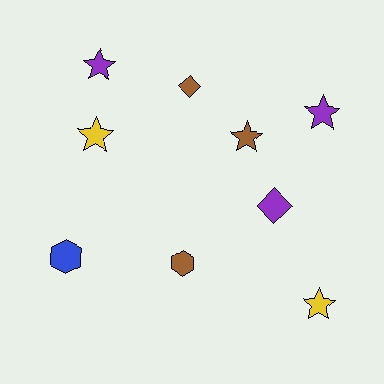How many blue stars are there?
There are no blue stars.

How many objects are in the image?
There are 9 objects.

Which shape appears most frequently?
Star, with 5 objects.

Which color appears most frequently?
Brown, with 3 objects.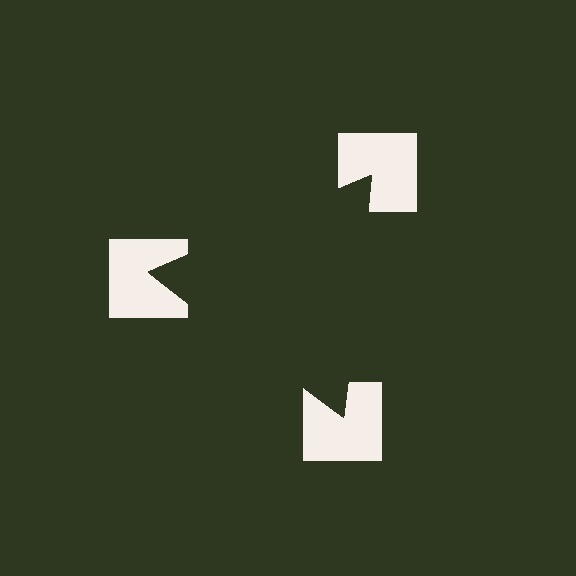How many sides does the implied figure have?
3 sides.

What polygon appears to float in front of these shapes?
An illusory triangle — its edges are inferred from the aligned wedge cuts in the notched squares, not physically drawn.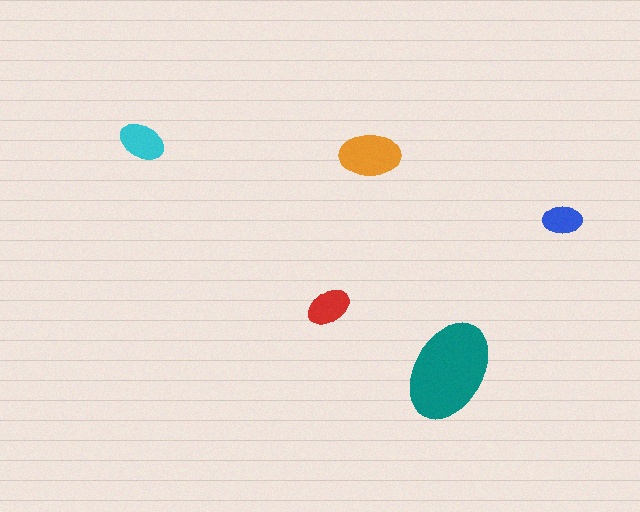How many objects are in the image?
There are 5 objects in the image.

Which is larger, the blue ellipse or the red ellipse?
The red one.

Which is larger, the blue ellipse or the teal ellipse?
The teal one.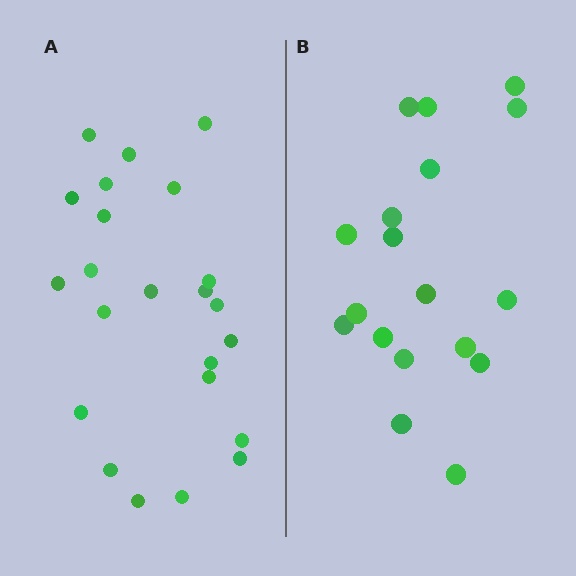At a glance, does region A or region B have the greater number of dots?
Region A (the left region) has more dots.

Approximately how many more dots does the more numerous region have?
Region A has about 5 more dots than region B.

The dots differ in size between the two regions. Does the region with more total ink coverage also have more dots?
No. Region B has more total ink coverage because its dots are larger, but region A actually contains more individual dots. Total area can be misleading — the number of items is what matters here.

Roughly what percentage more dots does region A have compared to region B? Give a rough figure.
About 30% more.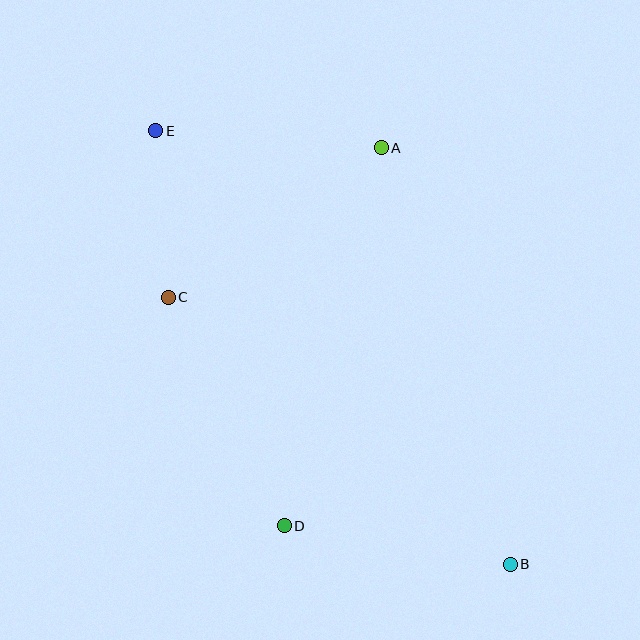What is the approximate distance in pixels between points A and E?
The distance between A and E is approximately 226 pixels.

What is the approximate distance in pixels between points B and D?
The distance between B and D is approximately 229 pixels.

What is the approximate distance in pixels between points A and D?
The distance between A and D is approximately 390 pixels.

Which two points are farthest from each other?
Points B and E are farthest from each other.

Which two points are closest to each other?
Points C and E are closest to each other.